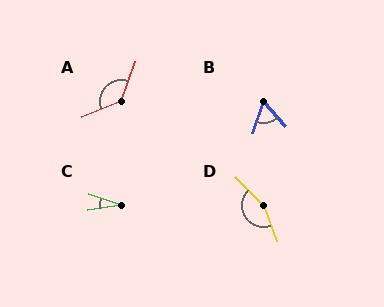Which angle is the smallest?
C, at approximately 27 degrees.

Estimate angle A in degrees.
Approximately 131 degrees.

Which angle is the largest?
D, at approximately 156 degrees.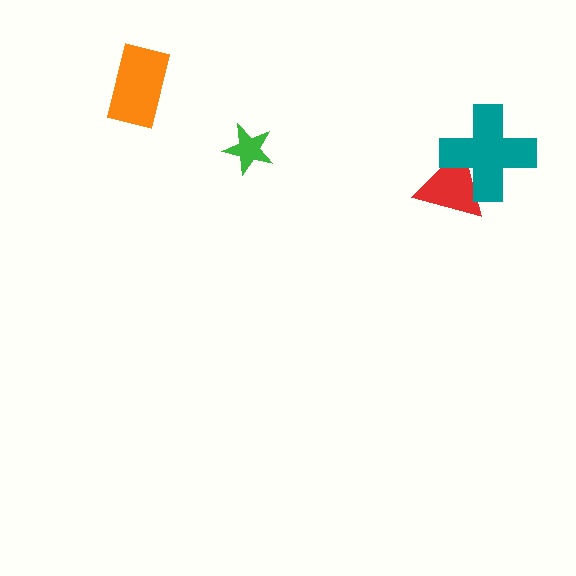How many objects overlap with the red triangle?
1 object overlaps with the red triangle.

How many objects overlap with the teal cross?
1 object overlaps with the teal cross.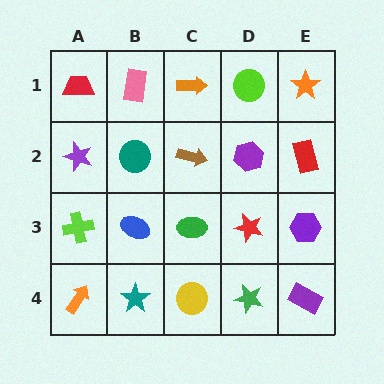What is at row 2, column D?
A purple hexagon.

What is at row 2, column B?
A teal circle.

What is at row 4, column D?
A green star.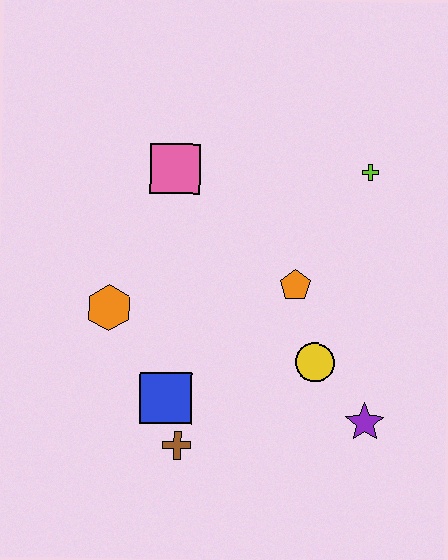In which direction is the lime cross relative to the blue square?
The lime cross is above the blue square.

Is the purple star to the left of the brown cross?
No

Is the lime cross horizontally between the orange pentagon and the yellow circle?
No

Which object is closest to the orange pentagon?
The yellow circle is closest to the orange pentagon.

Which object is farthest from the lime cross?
The brown cross is farthest from the lime cross.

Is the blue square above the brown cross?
Yes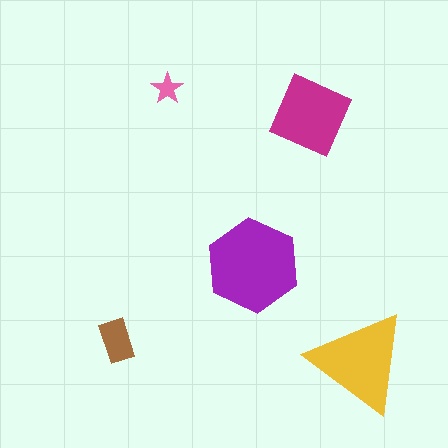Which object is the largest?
The purple hexagon.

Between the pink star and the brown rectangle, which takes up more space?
The brown rectangle.